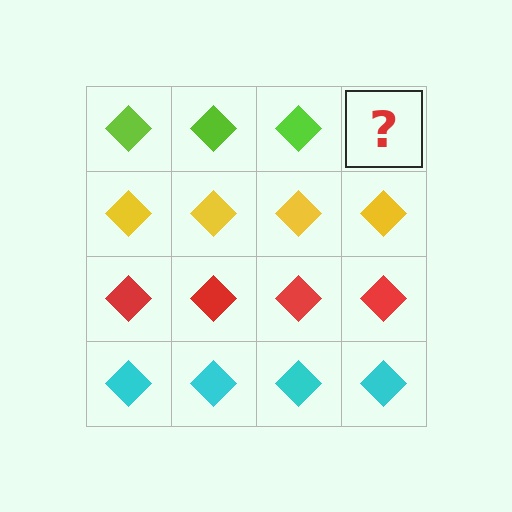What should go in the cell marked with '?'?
The missing cell should contain a lime diamond.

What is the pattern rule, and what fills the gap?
The rule is that each row has a consistent color. The gap should be filled with a lime diamond.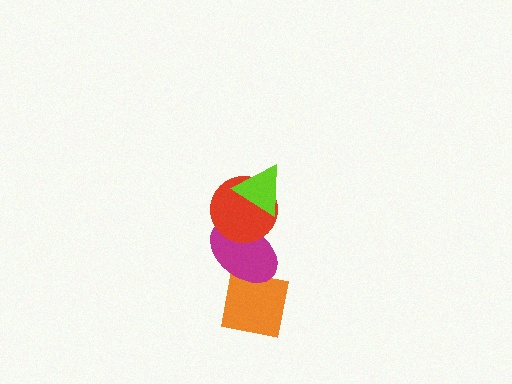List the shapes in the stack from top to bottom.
From top to bottom: the lime triangle, the red circle, the magenta ellipse, the orange square.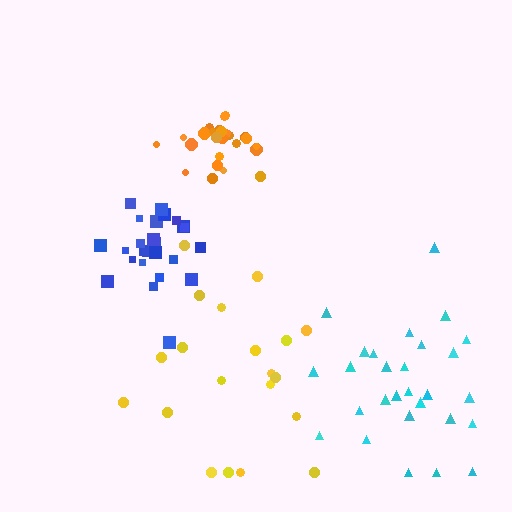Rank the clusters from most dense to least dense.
orange, blue, cyan, yellow.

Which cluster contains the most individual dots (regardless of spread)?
Cyan (28).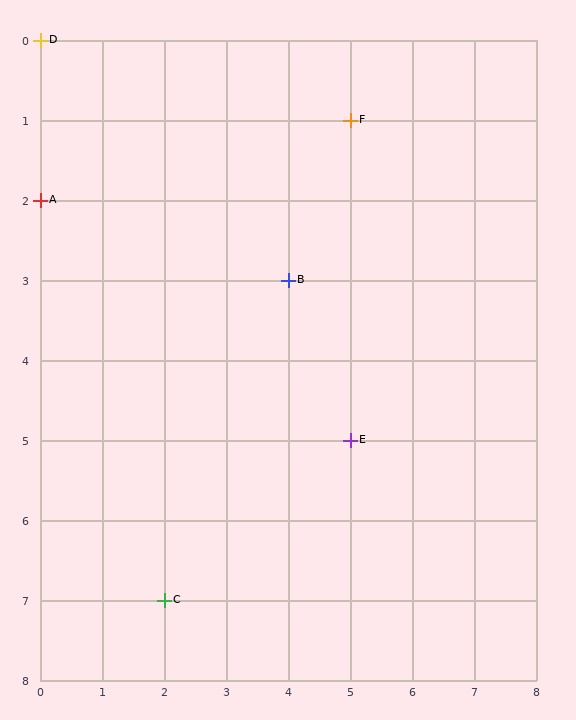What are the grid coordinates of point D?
Point D is at grid coordinates (0, 0).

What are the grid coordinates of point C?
Point C is at grid coordinates (2, 7).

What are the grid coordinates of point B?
Point B is at grid coordinates (4, 3).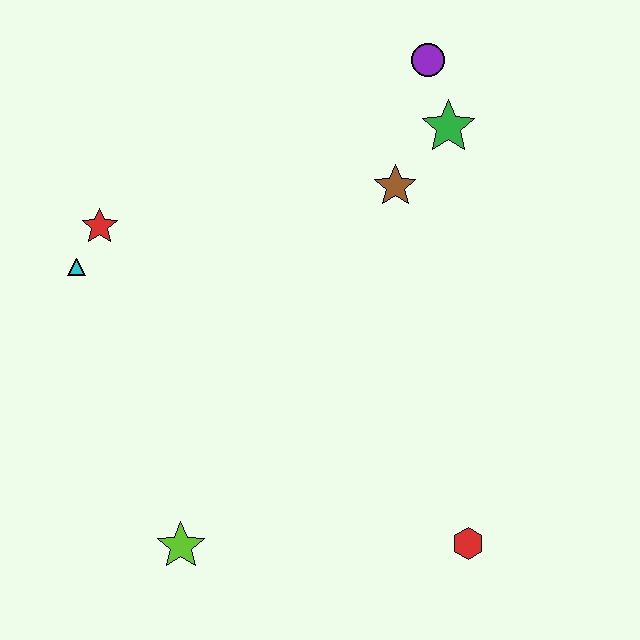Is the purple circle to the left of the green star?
Yes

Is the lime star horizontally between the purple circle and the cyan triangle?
Yes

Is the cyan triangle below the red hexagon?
No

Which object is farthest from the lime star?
The purple circle is farthest from the lime star.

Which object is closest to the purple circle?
The green star is closest to the purple circle.